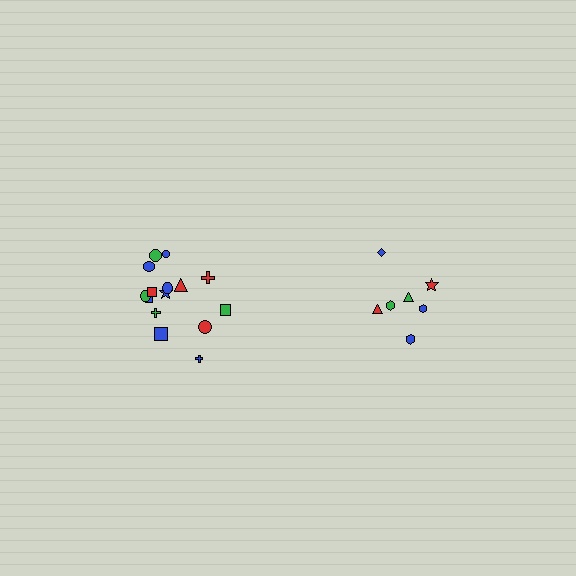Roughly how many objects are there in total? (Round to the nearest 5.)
Roughly 20 objects in total.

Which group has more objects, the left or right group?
The left group.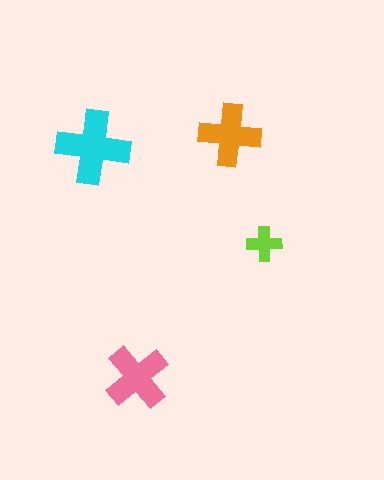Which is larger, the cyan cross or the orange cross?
The cyan one.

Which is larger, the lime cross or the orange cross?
The orange one.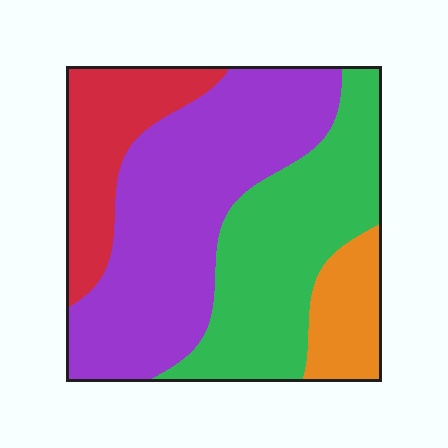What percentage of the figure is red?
Red takes up less than a quarter of the figure.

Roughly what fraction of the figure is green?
Green covers 31% of the figure.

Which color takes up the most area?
Purple, at roughly 40%.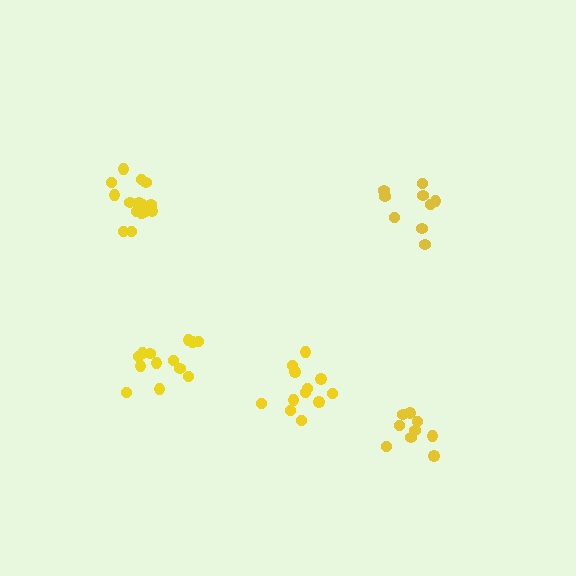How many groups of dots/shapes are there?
There are 5 groups.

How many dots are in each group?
Group 1: 9 dots, Group 2: 15 dots, Group 3: 12 dots, Group 4: 13 dots, Group 5: 9 dots (58 total).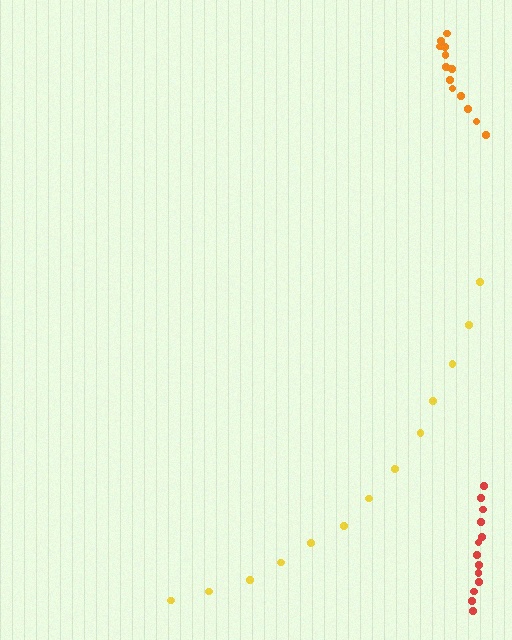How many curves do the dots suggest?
There are 3 distinct paths.